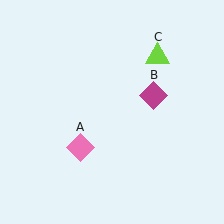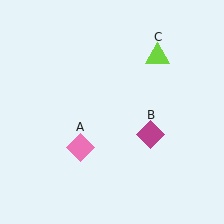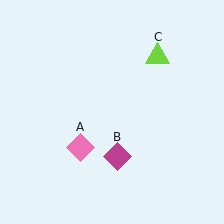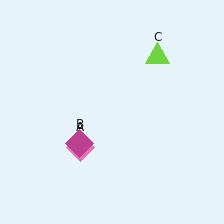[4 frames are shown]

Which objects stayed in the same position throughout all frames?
Pink diamond (object A) and lime triangle (object C) remained stationary.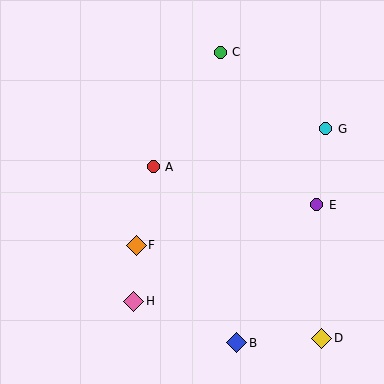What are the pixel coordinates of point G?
Point G is at (326, 129).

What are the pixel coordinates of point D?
Point D is at (322, 338).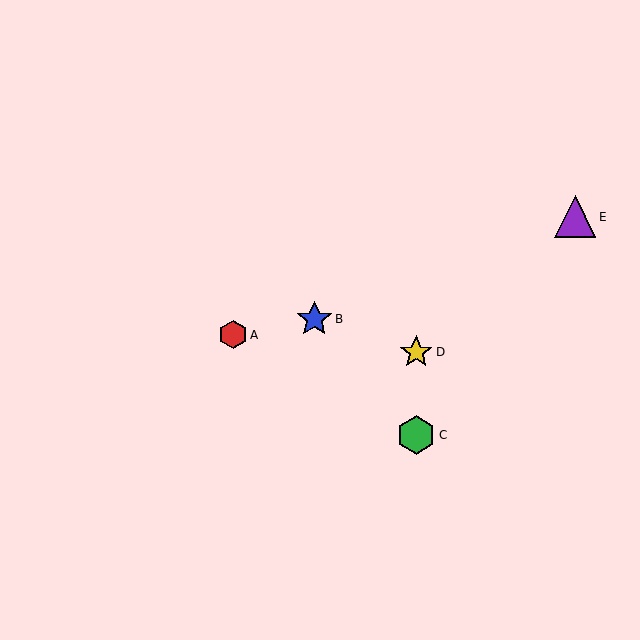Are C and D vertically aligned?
Yes, both are at x≈416.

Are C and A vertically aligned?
No, C is at x≈416 and A is at x≈233.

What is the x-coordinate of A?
Object A is at x≈233.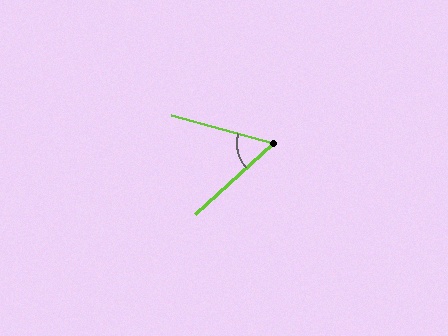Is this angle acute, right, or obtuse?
It is acute.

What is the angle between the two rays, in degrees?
Approximately 58 degrees.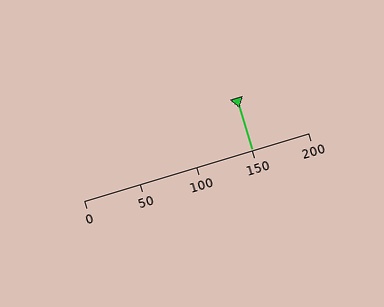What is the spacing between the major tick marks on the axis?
The major ticks are spaced 50 apart.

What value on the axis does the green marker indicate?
The marker indicates approximately 150.